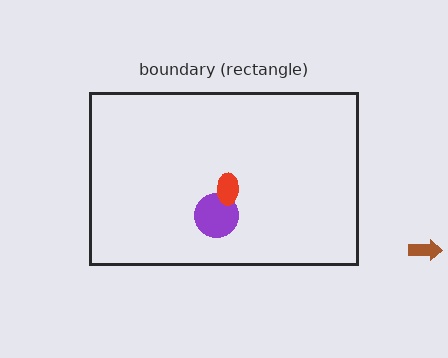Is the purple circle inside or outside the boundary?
Inside.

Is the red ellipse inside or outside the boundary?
Inside.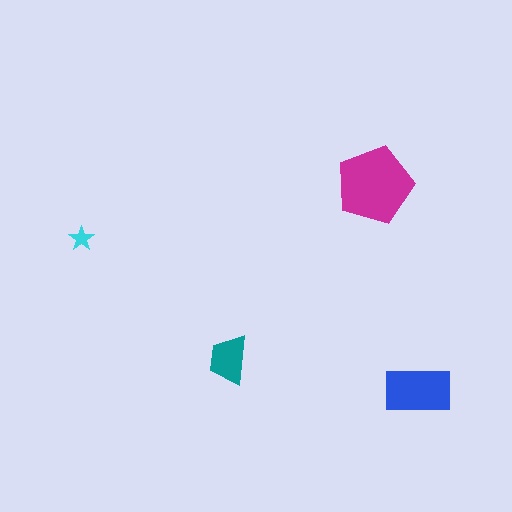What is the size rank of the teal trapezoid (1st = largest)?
3rd.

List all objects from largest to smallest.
The magenta pentagon, the blue rectangle, the teal trapezoid, the cyan star.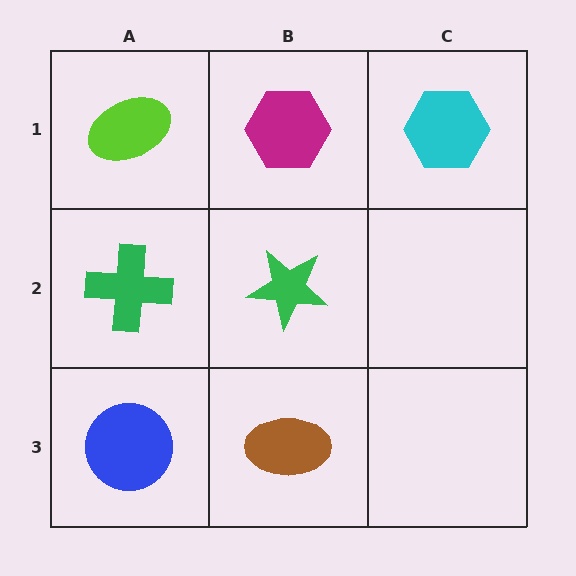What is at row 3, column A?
A blue circle.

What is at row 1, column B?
A magenta hexagon.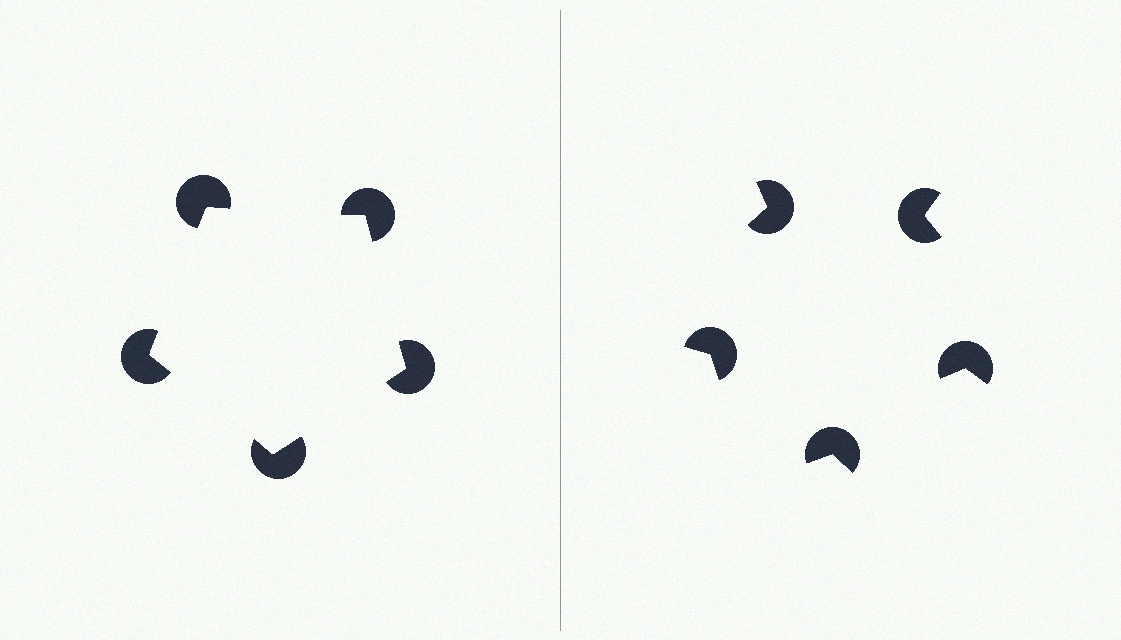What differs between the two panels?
The pac-man discs are positioned identically on both sides; only the wedge orientations differ. On the left they align to a pentagon; on the right they are misaligned.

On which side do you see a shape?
An illusory pentagon appears on the left side. On the right side the wedge cuts are rotated, so no coherent shape forms.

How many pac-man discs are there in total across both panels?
10 — 5 on each side.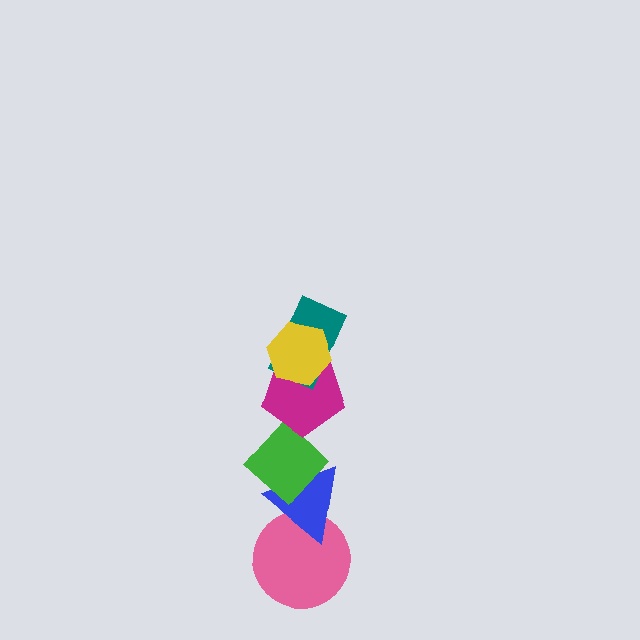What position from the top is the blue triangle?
The blue triangle is 5th from the top.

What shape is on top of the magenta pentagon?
The teal rectangle is on top of the magenta pentagon.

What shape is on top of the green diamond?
The magenta pentagon is on top of the green diamond.